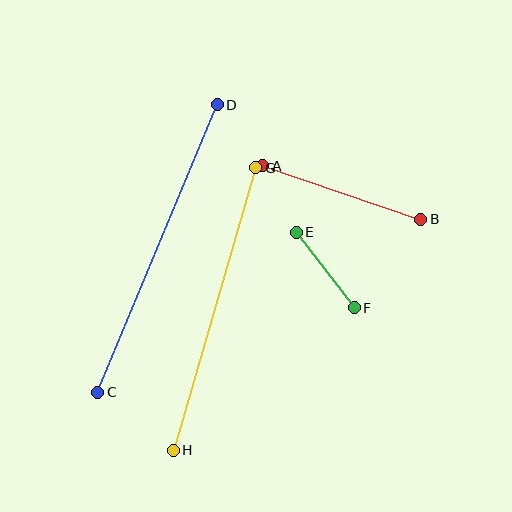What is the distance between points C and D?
The distance is approximately 312 pixels.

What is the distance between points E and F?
The distance is approximately 95 pixels.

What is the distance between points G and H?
The distance is approximately 294 pixels.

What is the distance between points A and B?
The distance is approximately 167 pixels.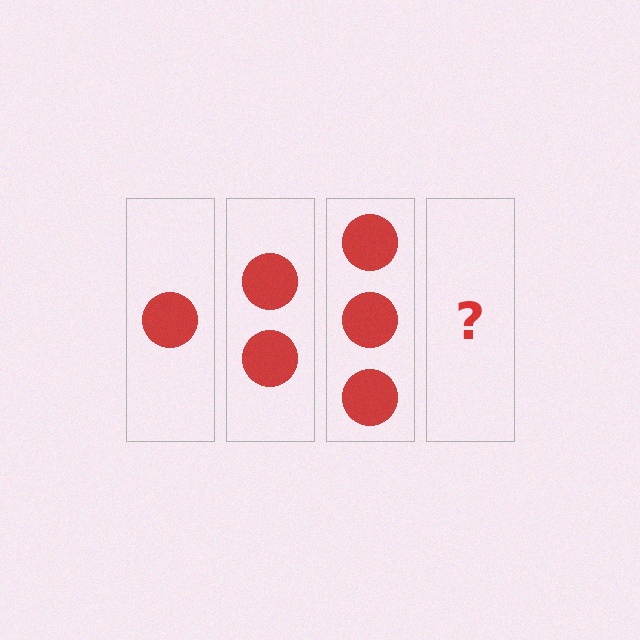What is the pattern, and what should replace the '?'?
The pattern is that each step adds one more circle. The '?' should be 4 circles.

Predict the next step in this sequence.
The next step is 4 circles.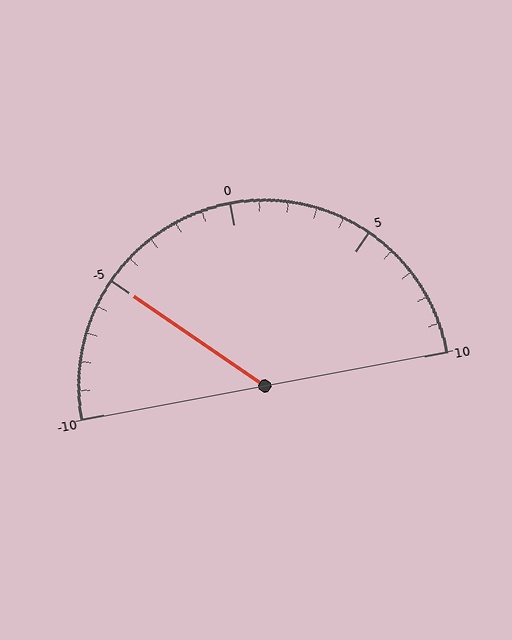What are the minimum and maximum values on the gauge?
The gauge ranges from -10 to 10.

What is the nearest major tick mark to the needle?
The nearest major tick mark is -5.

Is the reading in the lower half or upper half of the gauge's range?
The reading is in the lower half of the range (-10 to 10).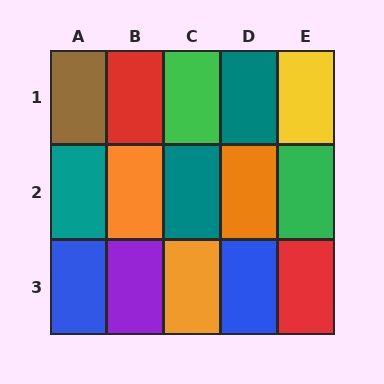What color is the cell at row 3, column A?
Blue.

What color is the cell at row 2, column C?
Teal.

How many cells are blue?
2 cells are blue.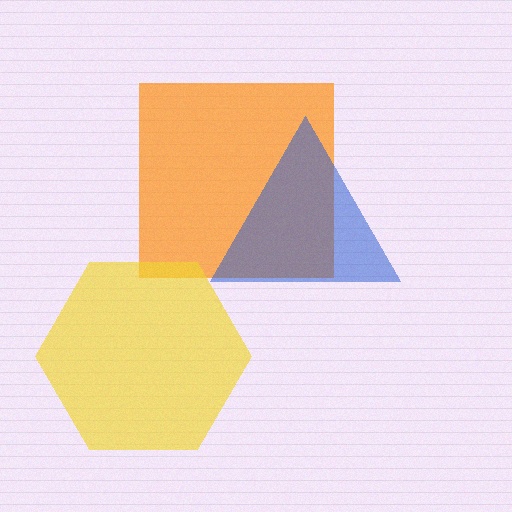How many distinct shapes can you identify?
There are 3 distinct shapes: an orange square, a yellow hexagon, a blue triangle.